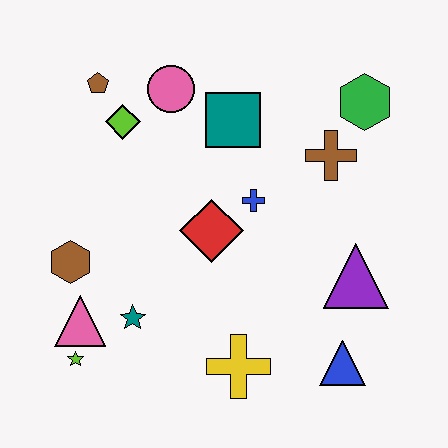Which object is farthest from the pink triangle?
The green hexagon is farthest from the pink triangle.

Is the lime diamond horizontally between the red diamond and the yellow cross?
No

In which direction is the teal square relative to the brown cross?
The teal square is to the left of the brown cross.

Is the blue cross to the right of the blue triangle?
No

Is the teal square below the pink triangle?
No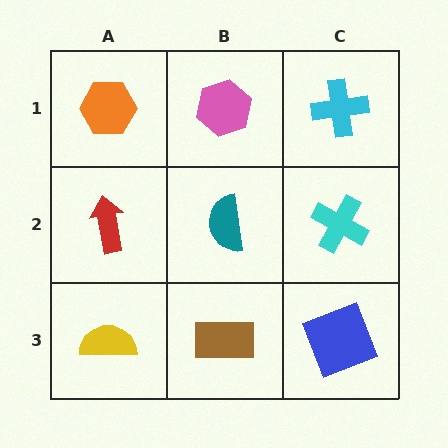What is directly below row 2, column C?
A blue square.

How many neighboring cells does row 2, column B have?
4.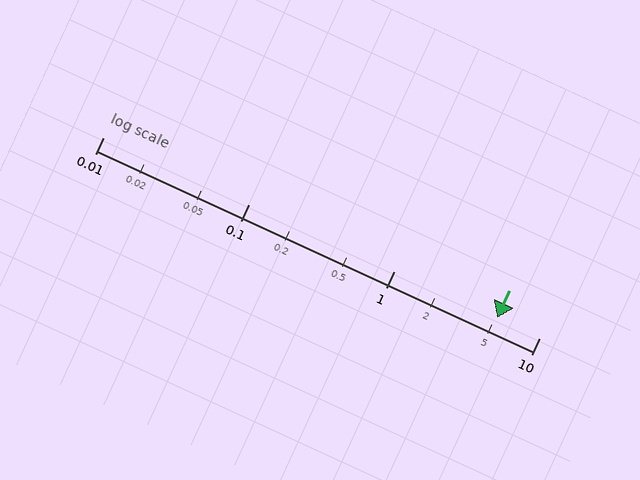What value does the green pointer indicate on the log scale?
The pointer indicates approximately 5.1.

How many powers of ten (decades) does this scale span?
The scale spans 3 decades, from 0.01 to 10.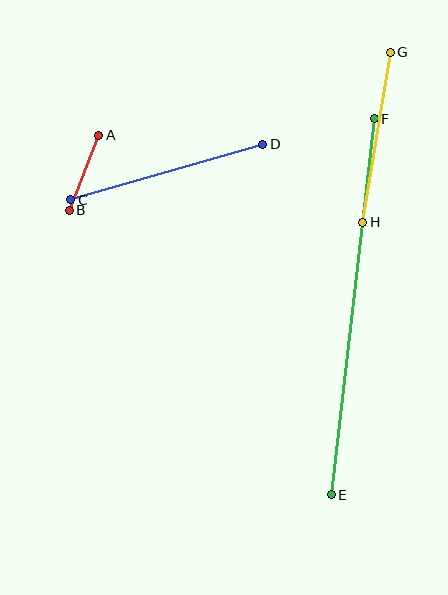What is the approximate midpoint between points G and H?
The midpoint is at approximately (377, 137) pixels.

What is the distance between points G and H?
The distance is approximately 172 pixels.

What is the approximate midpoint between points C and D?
The midpoint is at approximately (167, 172) pixels.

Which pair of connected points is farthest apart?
Points E and F are farthest apart.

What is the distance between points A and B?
The distance is approximately 81 pixels.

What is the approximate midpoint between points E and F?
The midpoint is at approximately (353, 307) pixels.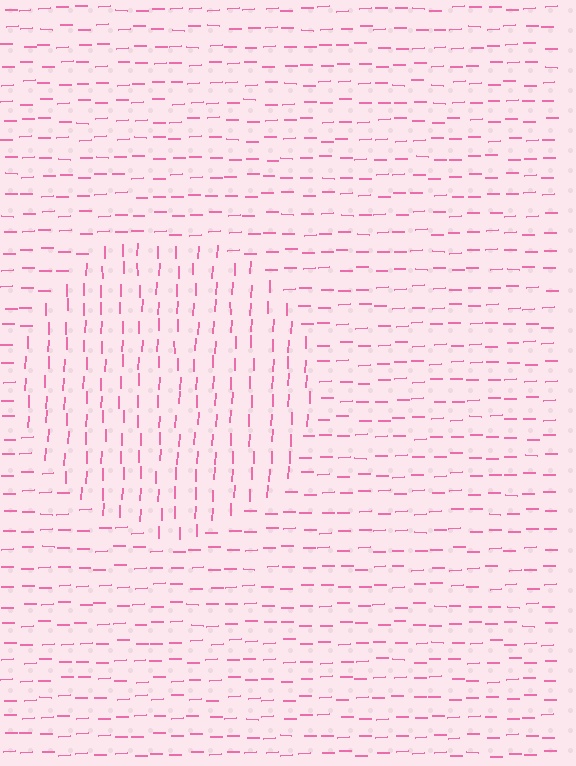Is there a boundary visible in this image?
Yes, there is a texture boundary formed by a change in line orientation.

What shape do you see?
I see a circle.